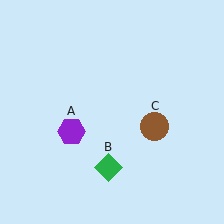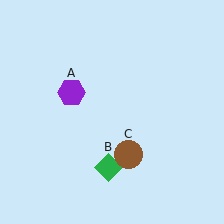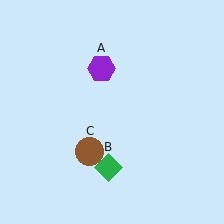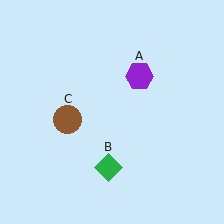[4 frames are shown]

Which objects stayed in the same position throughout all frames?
Green diamond (object B) remained stationary.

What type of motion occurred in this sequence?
The purple hexagon (object A), brown circle (object C) rotated clockwise around the center of the scene.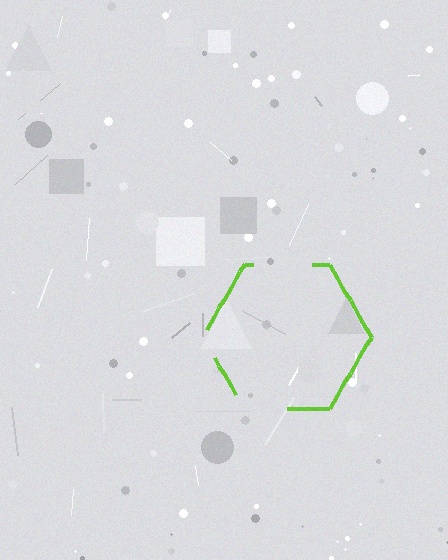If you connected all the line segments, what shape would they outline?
They would outline a hexagon.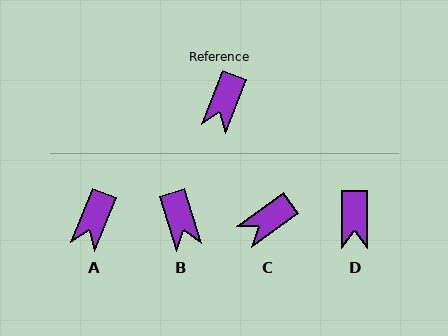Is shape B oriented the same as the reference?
No, it is off by about 39 degrees.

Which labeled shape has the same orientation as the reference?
A.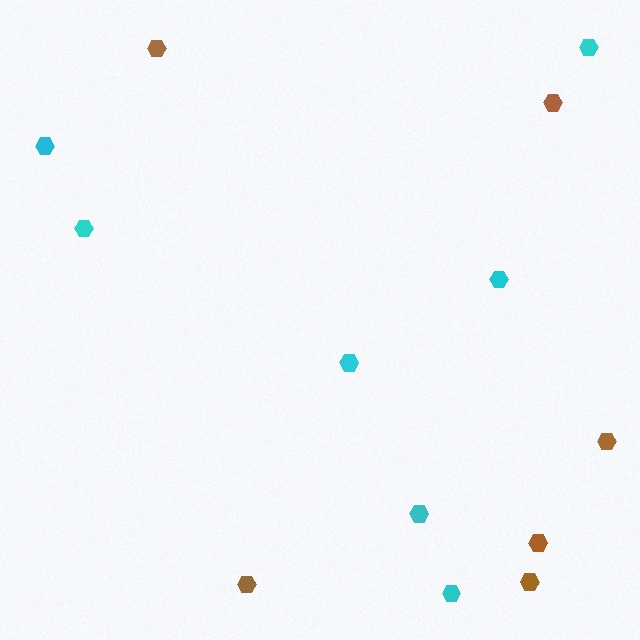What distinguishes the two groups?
There are 2 groups: one group of brown hexagons (6) and one group of cyan hexagons (7).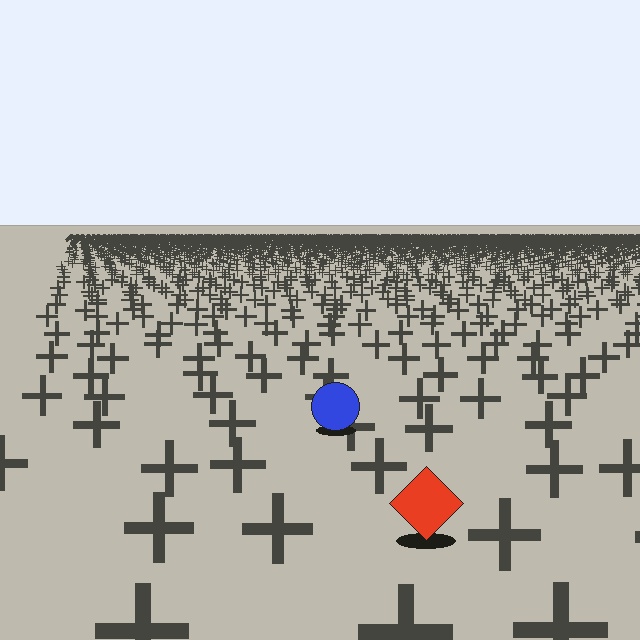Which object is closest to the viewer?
The red diamond is closest. The texture marks near it are larger and more spread out.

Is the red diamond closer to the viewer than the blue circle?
Yes. The red diamond is closer — you can tell from the texture gradient: the ground texture is coarser near it.